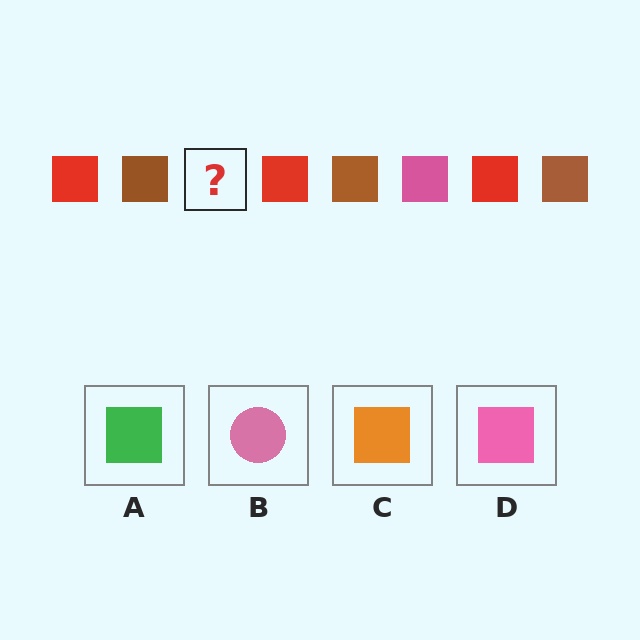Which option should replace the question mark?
Option D.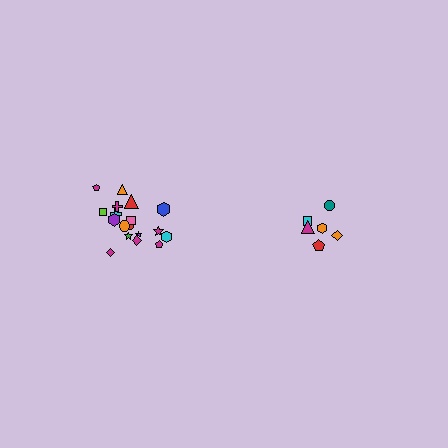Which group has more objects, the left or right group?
The left group.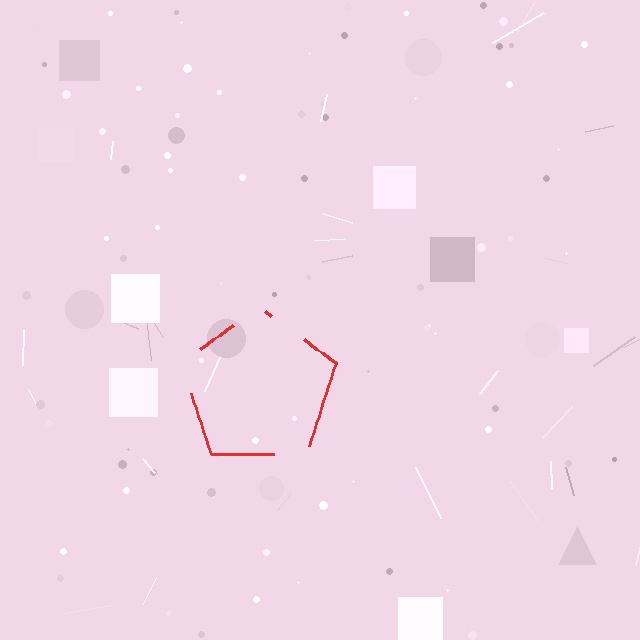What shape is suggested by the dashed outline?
The dashed outline suggests a pentagon.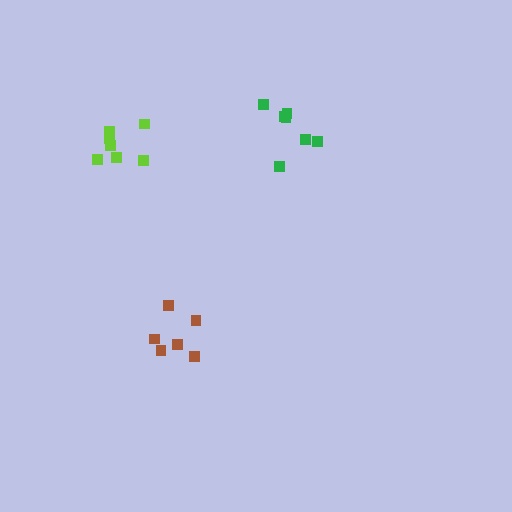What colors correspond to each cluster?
The clusters are colored: brown, green, lime.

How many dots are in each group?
Group 1: 6 dots, Group 2: 7 dots, Group 3: 7 dots (20 total).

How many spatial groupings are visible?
There are 3 spatial groupings.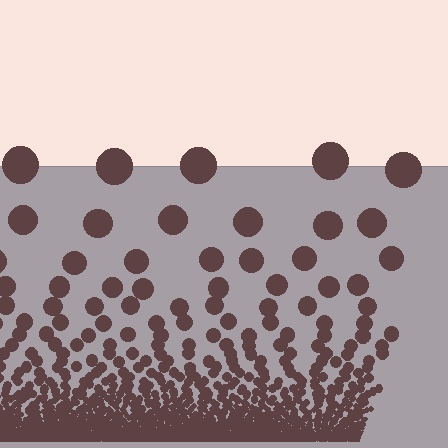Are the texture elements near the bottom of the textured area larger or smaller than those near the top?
Smaller. The gradient is inverted — elements near the bottom are smaller and denser.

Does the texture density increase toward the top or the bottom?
Density increases toward the bottom.